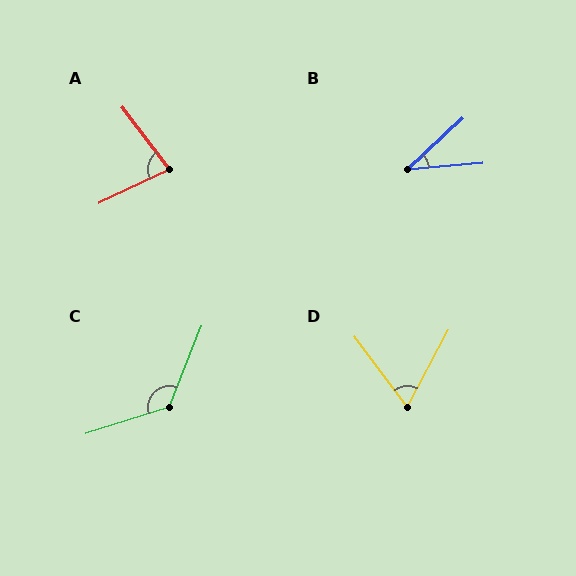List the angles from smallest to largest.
B (37°), D (65°), A (79°), C (129°).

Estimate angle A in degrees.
Approximately 79 degrees.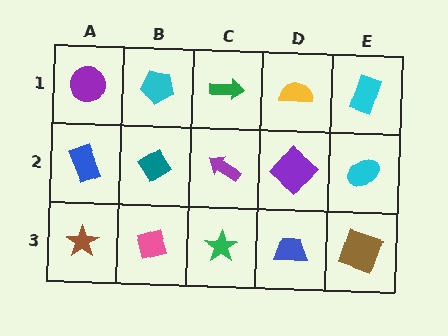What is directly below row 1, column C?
A purple arrow.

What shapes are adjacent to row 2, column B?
A cyan pentagon (row 1, column B), a pink diamond (row 3, column B), a blue rectangle (row 2, column A), a purple arrow (row 2, column C).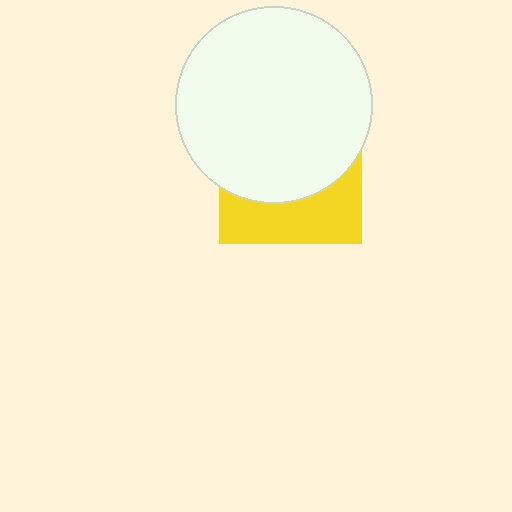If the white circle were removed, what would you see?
You would see the complete yellow square.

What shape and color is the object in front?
The object in front is a white circle.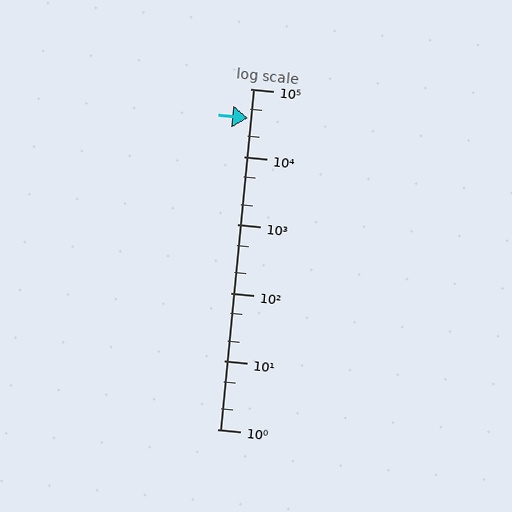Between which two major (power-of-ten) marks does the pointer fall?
The pointer is between 10000 and 100000.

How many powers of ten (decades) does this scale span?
The scale spans 5 decades, from 1 to 100000.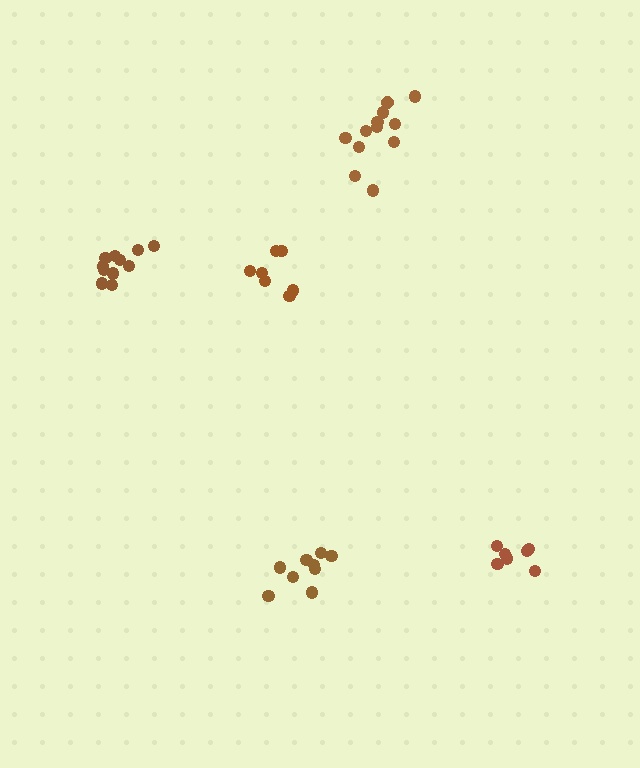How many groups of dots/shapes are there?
There are 5 groups.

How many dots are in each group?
Group 1: 9 dots, Group 2: 7 dots, Group 3: 12 dots, Group 4: 11 dots, Group 5: 7 dots (46 total).